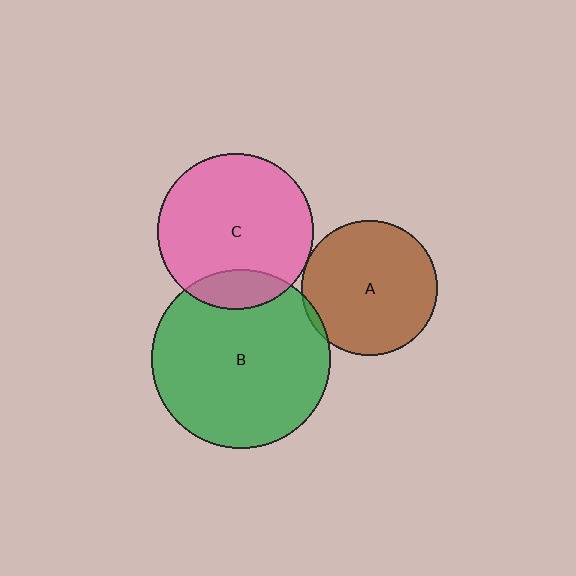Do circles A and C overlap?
Yes.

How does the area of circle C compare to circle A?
Approximately 1.3 times.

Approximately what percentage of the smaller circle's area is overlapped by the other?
Approximately 5%.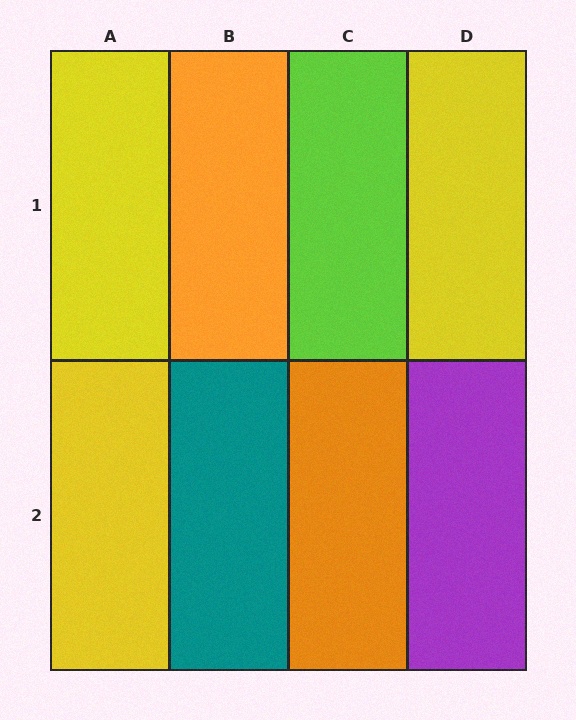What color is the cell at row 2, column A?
Yellow.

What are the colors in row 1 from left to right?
Yellow, orange, lime, yellow.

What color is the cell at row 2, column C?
Orange.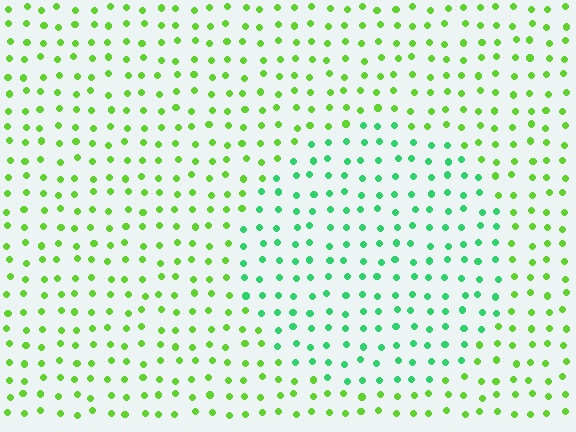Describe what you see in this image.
The image is filled with small lime elements in a uniform arrangement. A circle-shaped region is visible where the elements are tinted to a slightly different hue, forming a subtle color boundary.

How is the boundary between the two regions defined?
The boundary is defined purely by a slight shift in hue (about 41 degrees). Spacing, size, and orientation are identical on both sides.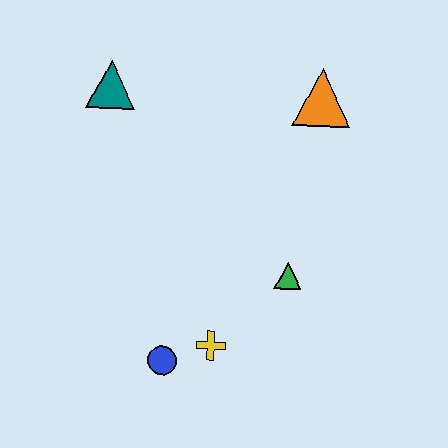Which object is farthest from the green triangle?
The teal triangle is farthest from the green triangle.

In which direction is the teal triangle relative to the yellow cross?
The teal triangle is above the yellow cross.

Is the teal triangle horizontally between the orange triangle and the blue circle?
No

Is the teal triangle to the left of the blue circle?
Yes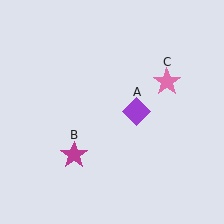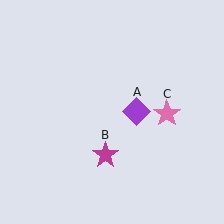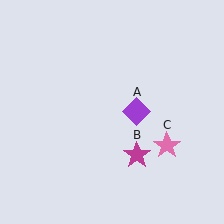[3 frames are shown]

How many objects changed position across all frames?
2 objects changed position: magenta star (object B), pink star (object C).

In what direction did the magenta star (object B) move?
The magenta star (object B) moved right.